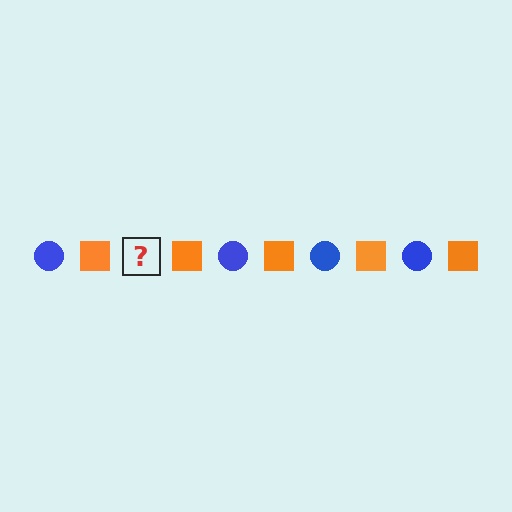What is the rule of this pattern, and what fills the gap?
The rule is that the pattern alternates between blue circle and orange square. The gap should be filled with a blue circle.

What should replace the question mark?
The question mark should be replaced with a blue circle.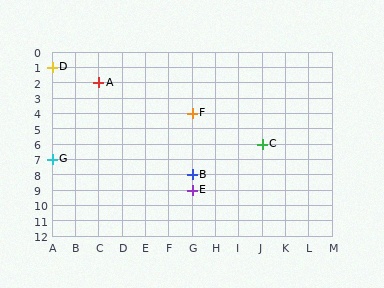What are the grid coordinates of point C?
Point C is at grid coordinates (J, 6).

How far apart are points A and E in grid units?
Points A and E are 4 columns and 7 rows apart (about 8.1 grid units diagonally).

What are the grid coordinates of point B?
Point B is at grid coordinates (G, 8).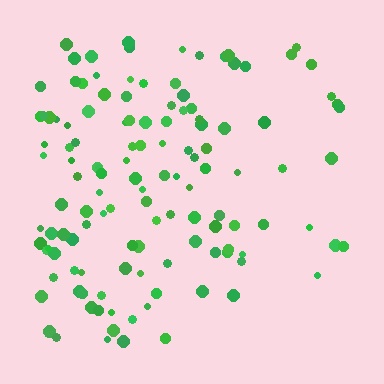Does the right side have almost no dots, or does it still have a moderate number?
Still a moderate number, just noticeably fewer than the left.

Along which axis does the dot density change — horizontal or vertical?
Horizontal.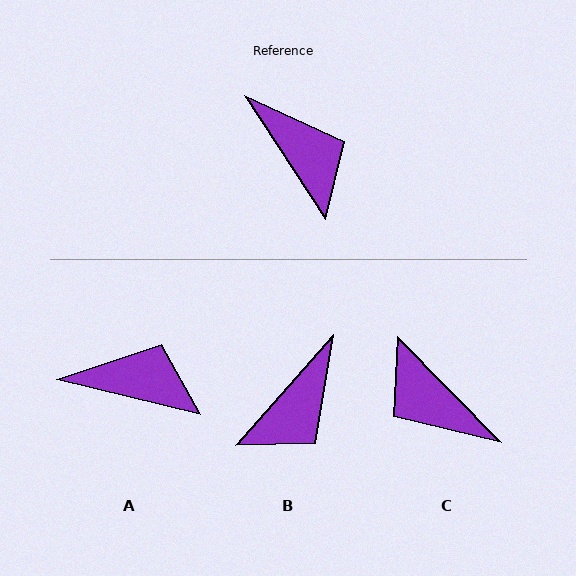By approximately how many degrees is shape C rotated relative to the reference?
Approximately 168 degrees clockwise.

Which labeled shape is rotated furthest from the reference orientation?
C, about 168 degrees away.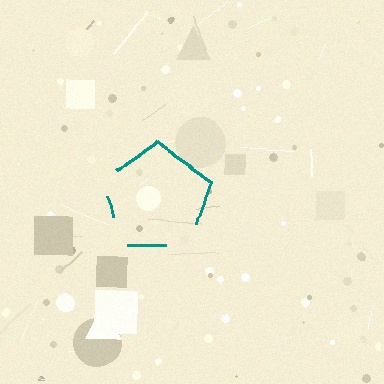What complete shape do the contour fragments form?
The contour fragments form a pentagon.